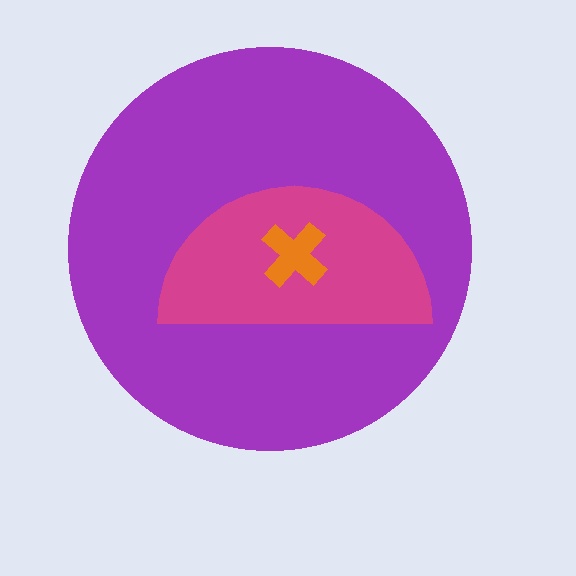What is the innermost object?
The orange cross.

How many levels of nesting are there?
3.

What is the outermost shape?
The purple circle.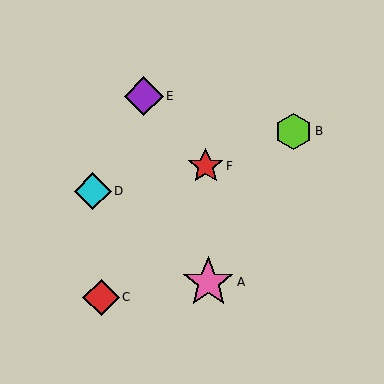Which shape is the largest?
The pink star (labeled A) is the largest.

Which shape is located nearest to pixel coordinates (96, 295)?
The red diamond (labeled C) at (101, 297) is nearest to that location.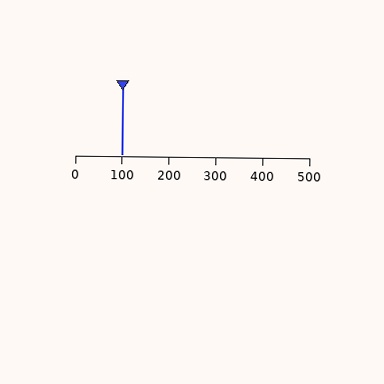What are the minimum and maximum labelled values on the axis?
The axis runs from 0 to 500.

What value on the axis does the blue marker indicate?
The marker indicates approximately 100.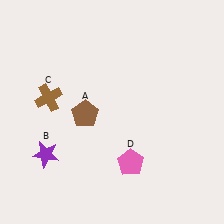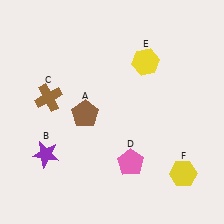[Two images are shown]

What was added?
A yellow hexagon (E), a yellow hexagon (F) were added in Image 2.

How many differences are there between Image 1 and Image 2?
There are 2 differences between the two images.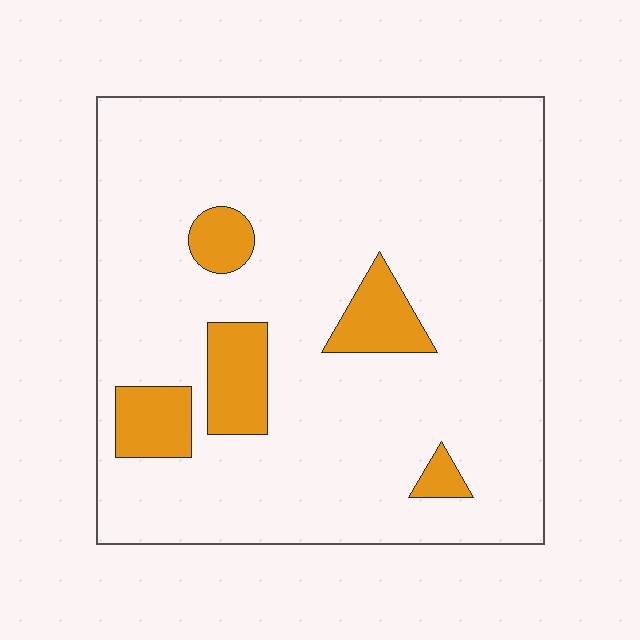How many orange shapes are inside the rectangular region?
5.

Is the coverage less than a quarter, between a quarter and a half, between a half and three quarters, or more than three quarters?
Less than a quarter.